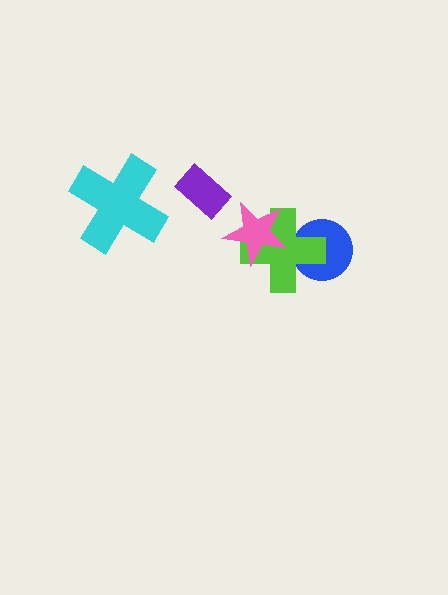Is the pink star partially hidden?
No, no other shape covers it.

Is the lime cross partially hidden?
Yes, it is partially covered by another shape.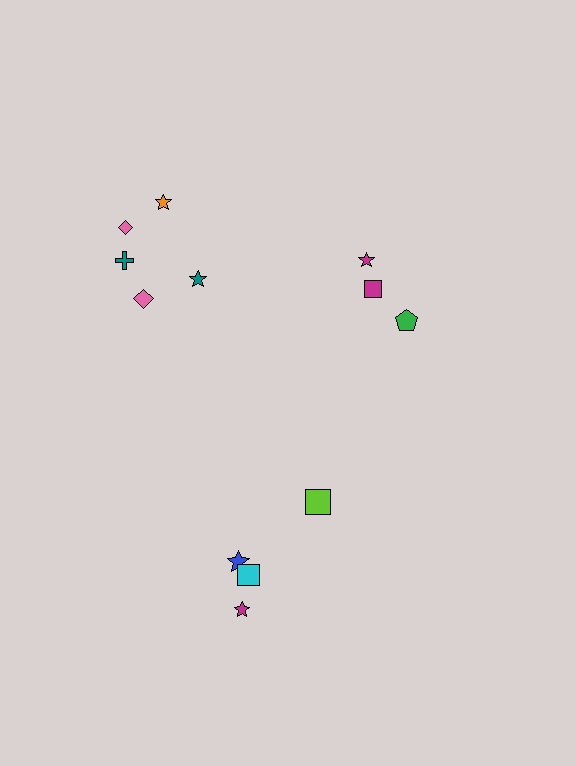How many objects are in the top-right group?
There are 3 objects.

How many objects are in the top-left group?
There are 5 objects.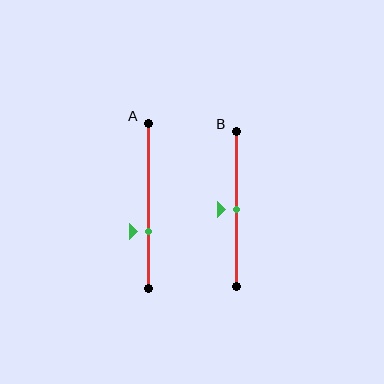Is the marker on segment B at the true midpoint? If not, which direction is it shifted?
Yes, the marker on segment B is at the true midpoint.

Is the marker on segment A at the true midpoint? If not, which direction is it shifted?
No, the marker on segment A is shifted downward by about 16% of the segment length.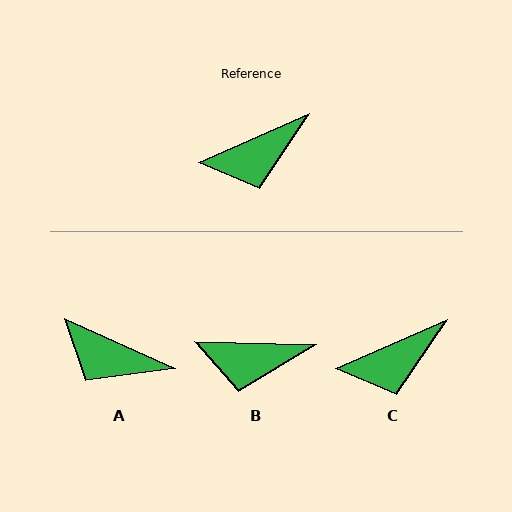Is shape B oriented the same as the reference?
No, it is off by about 25 degrees.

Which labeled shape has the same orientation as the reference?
C.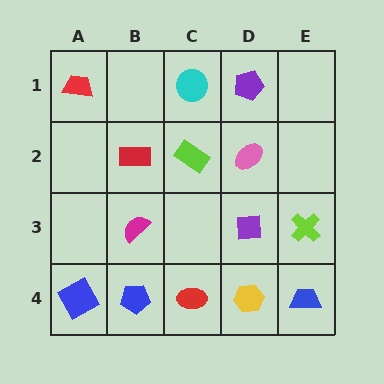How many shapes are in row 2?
3 shapes.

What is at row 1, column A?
A red trapezoid.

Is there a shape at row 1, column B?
No, that cell is empty.